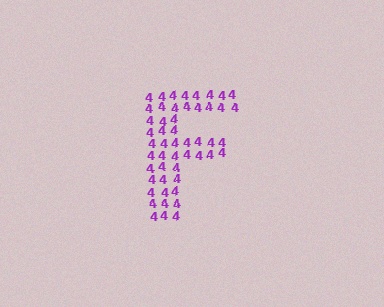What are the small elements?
The small elements are digit 4's.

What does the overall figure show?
The overall figure shows the letter F.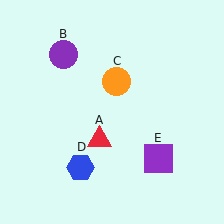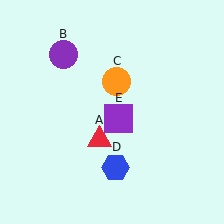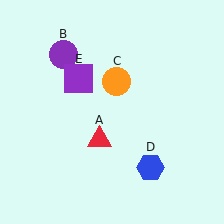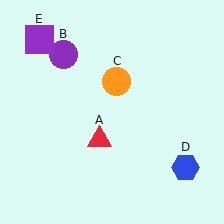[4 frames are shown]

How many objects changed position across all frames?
2 objects changed position: blue hexagon (object D), purple square (object E).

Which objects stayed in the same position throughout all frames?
Red triangle (object A) and purple circle (object B) and orange circle (object C) remained stationary.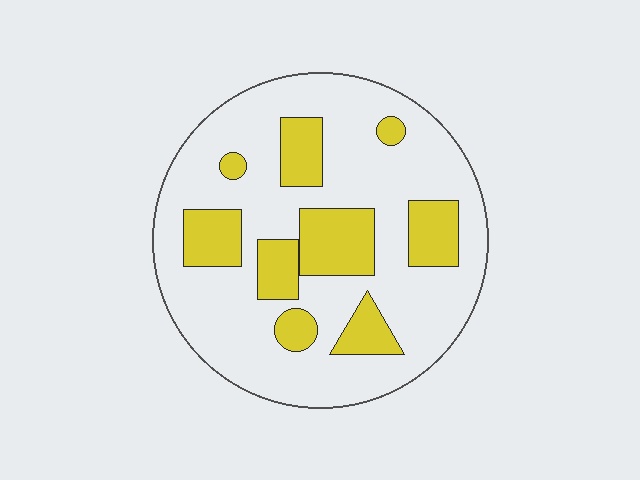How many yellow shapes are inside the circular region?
9.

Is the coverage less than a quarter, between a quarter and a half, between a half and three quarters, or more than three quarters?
Between a quarter and a half.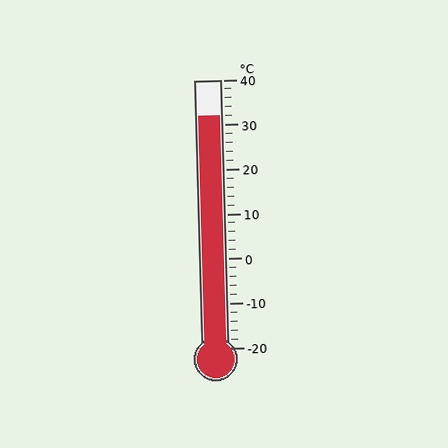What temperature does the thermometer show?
The thermometer shows approximately 32°C.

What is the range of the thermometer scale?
The thermometer scale ranges from -20°C to 40°C.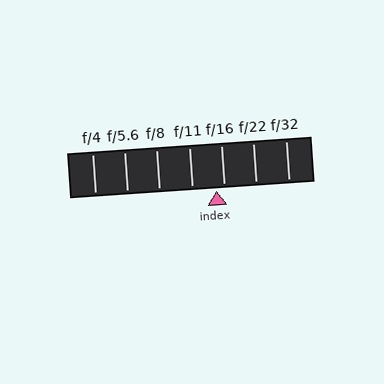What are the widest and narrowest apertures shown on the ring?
The widest aperture shown is f/4 and the narrowest is f/32.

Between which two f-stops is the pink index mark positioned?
The index mark is between f/11 and f/16.